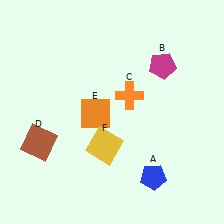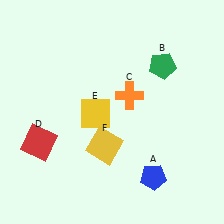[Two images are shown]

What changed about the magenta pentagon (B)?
In Image 1, B is magenta. In Image 2, it changed to green.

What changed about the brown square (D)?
In Image 1, D is brown. In Image 2, it changed to red.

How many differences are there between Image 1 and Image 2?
There are 3 differences between the two images.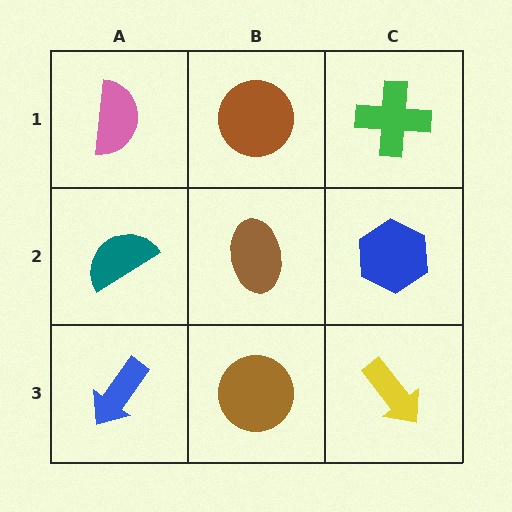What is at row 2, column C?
A blue hexagon.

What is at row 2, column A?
A teal semicircle.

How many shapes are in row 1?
3 shapes.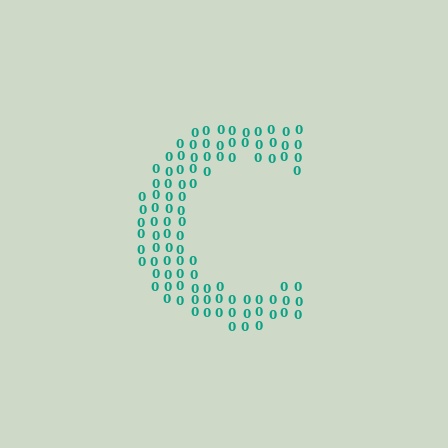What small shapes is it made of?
It is made of small digit 0's.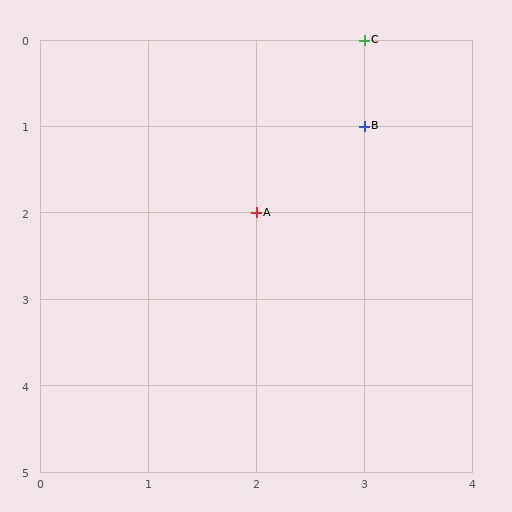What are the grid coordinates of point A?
Point A is at grid coordinates (2, 2).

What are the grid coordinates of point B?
Point B is at grid coordinates (3, 1).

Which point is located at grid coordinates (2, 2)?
Point A is at (2, 2).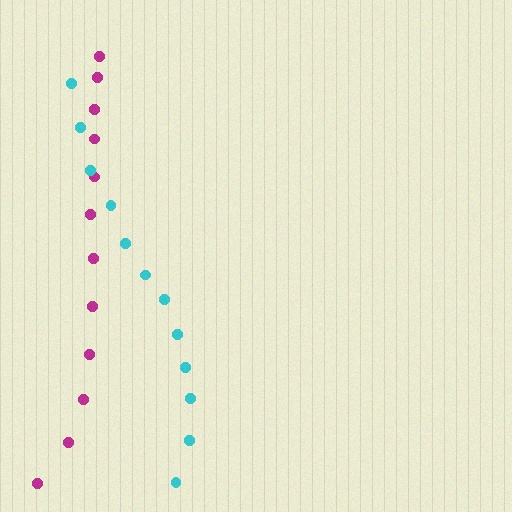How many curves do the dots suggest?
There are 2 distinct paths.